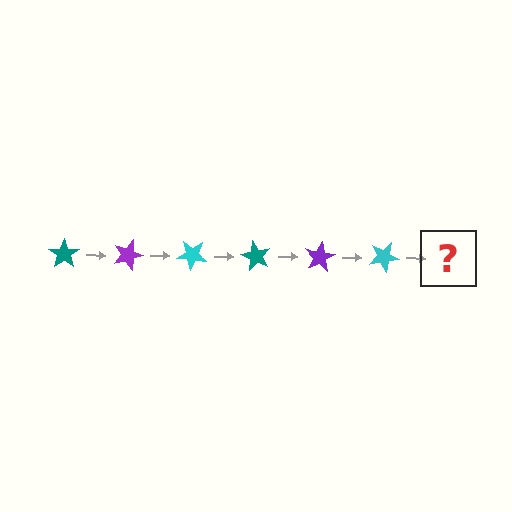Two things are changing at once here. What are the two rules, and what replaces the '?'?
The two rules are that it rotates 20 degrees each step and the color cycles through teal, purple, and cyan. The '?' should be a teal star, rotated 120 degrees from the start.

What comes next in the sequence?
The next element should be a teal star, rotated 120 degrees from the start.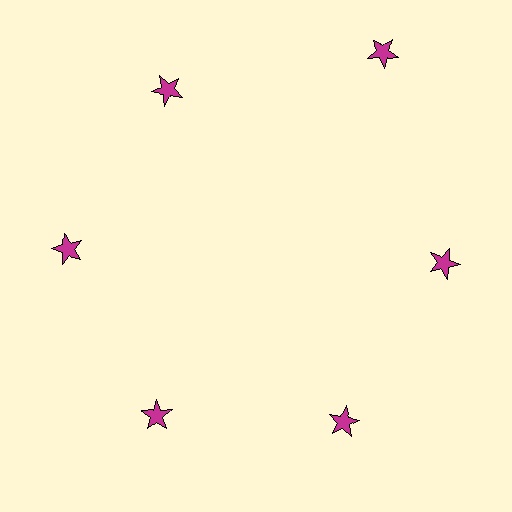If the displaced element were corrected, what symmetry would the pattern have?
It would have 6-fold rotational symmetry — the pattern would map onto itself every 60 degrees.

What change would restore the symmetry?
The symmetry would be restored by moving it inward, back onto the ring so that all 6 stars sit at equal angles and equal distance from the center.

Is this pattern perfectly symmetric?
No. The 6 magenta stars are arranged in a ring, but one element near the 1 o'clock position is pushed outward from the center, breaking the 6-fold rotational symmetry.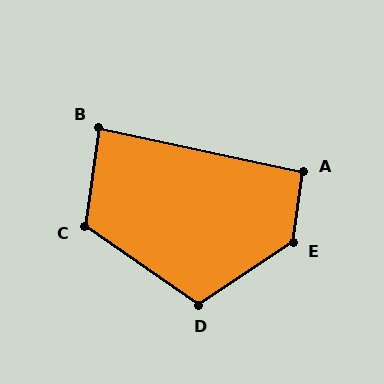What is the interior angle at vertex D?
Approximately 112 degrees (obtuse).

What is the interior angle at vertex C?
Approximately 116 degrees (obtuse).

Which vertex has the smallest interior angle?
B, at approximately 86 degrees.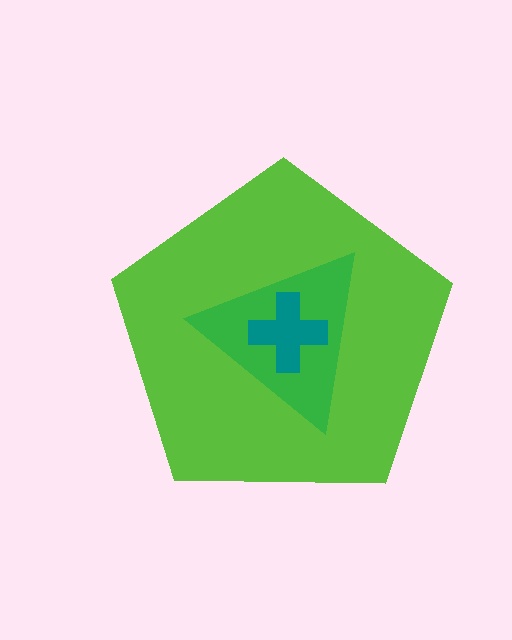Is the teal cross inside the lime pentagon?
Yes.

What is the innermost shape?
The teal cross.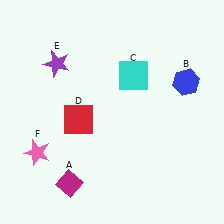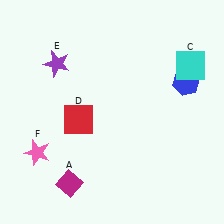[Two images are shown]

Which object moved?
The cyan square (C) moved right.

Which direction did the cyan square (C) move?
The cyan square (C) moved right.